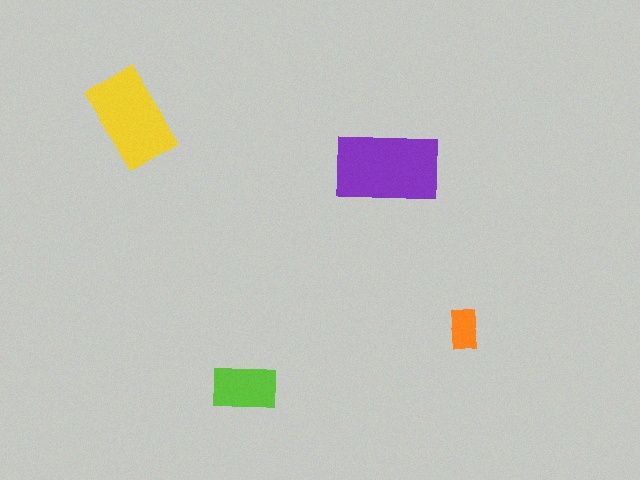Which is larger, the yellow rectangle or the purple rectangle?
The purple one.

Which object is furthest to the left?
The yellow rectangle is leftmost.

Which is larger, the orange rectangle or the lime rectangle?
The lime one.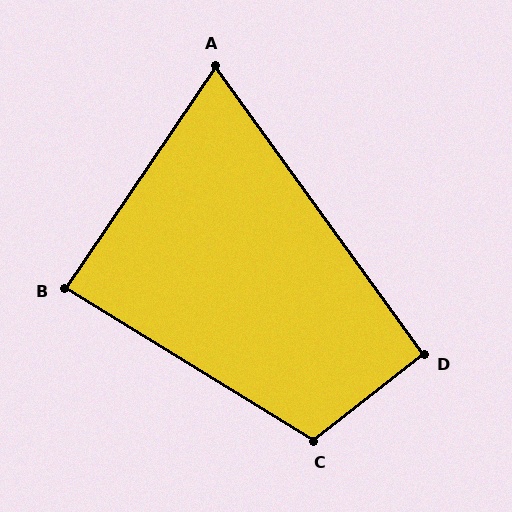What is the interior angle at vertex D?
Approximately 93 degrees (approximately right).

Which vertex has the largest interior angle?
C, at approximately 110 degrees.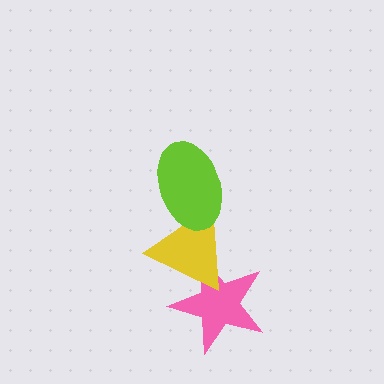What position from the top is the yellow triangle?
The yellow triangle is 2nd from the top.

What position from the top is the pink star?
The pink star is 3rd from the top.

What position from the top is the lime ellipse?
The lime ellipse is 1st from the top.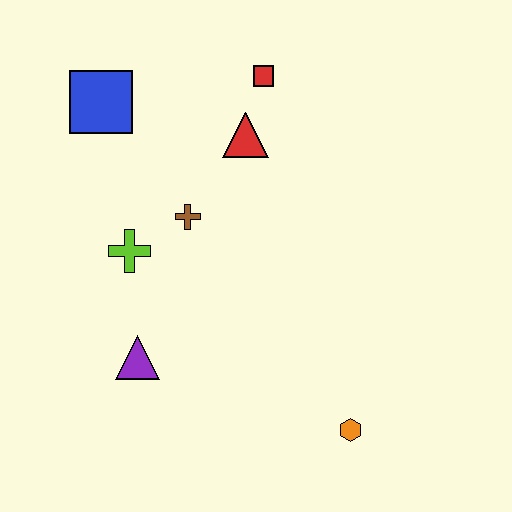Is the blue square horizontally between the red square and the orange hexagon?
No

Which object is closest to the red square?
The red triangle is closest to the red square.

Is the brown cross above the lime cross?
Yes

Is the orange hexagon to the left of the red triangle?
No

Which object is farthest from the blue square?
The orange hexagon is farthest from the blue square.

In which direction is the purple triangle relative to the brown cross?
The purple triangle is below the brown cross.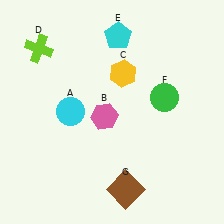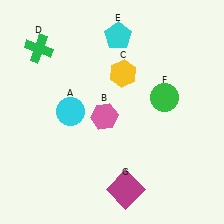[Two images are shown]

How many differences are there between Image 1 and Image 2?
There are 2 differences between the two images.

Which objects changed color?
D changed from lime to green. G changed from brown to magenta.